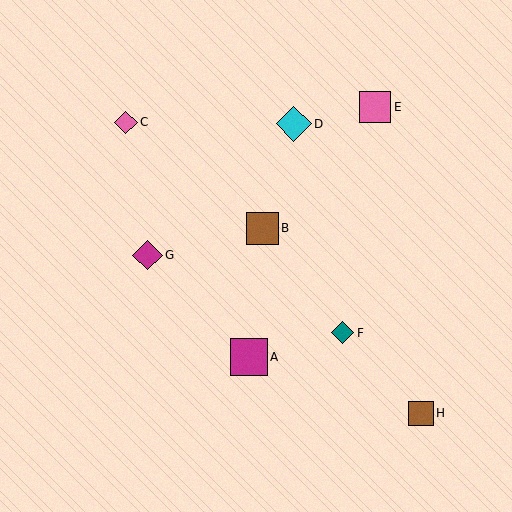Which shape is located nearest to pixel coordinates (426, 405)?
The brown square (labeled H) at (421, 414) is nearest to that location.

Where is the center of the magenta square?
The center of the magenta square is at (249, 357).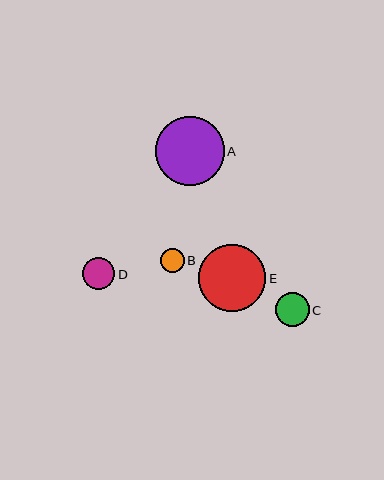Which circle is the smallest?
Circle B is the smallest with a size of approximately 24 pixels.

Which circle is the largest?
Circle A is the largest with a size of approximately 69 pixels.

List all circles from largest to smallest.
From largest to smallest: A, E, C, D, B.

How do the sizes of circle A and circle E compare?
Circle A and circle E are approximately the same size.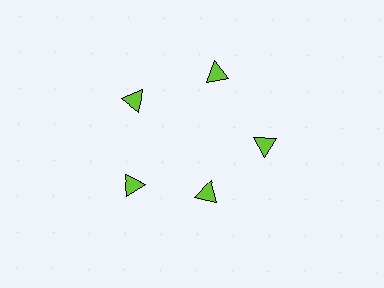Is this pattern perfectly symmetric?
No. The 5 lime triangles are arranged in a ring, but one element near the 5 o'clock position is pulled inward toward the center, breaking the 5-fold rotational symmetry.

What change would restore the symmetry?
The symmetry would be restored by moving it outward, back onto the ring so that all 5 triangles sit at equal angles and equal distance from the center.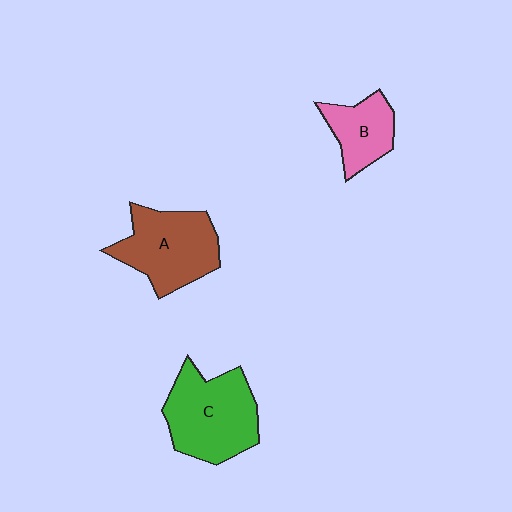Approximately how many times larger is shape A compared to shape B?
Approximately 1.7 times.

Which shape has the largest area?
Shape C (green).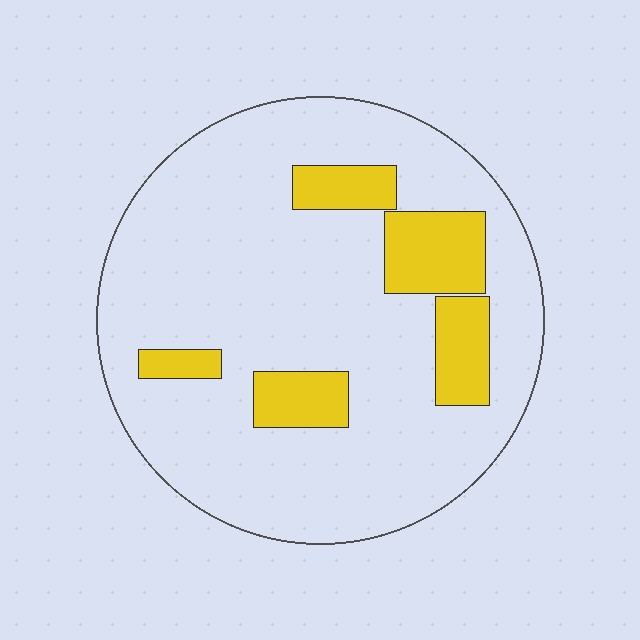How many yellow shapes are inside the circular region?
5.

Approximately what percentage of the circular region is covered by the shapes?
Approximately 15%.